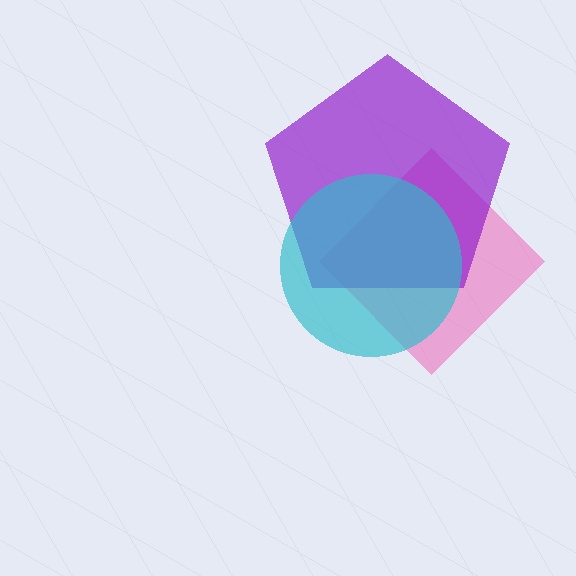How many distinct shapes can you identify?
There are 3 distinct shapes: a pink diamond, a purple pentagon, a cyan circle.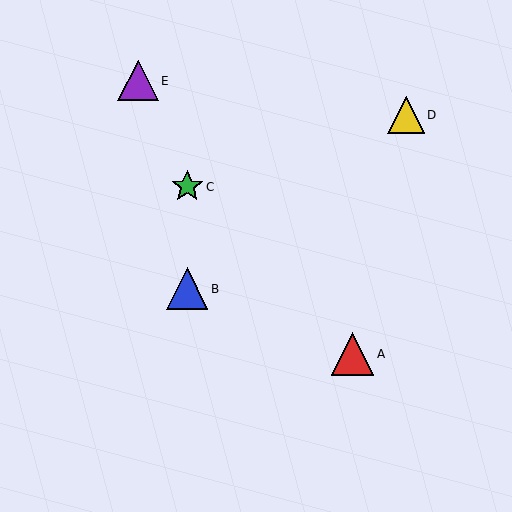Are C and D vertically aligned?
No, C is at x≈187 and D is at x≈406.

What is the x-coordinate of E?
Object E is at x≈138.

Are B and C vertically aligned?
Yes, both are at x≈187.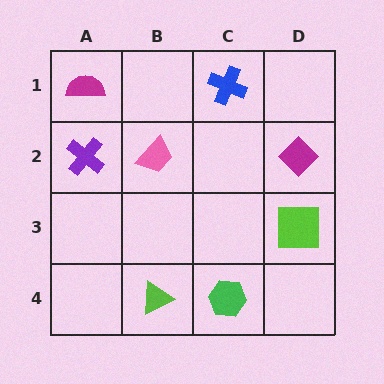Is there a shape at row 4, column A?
No, that cell is empty.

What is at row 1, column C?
A blue cross.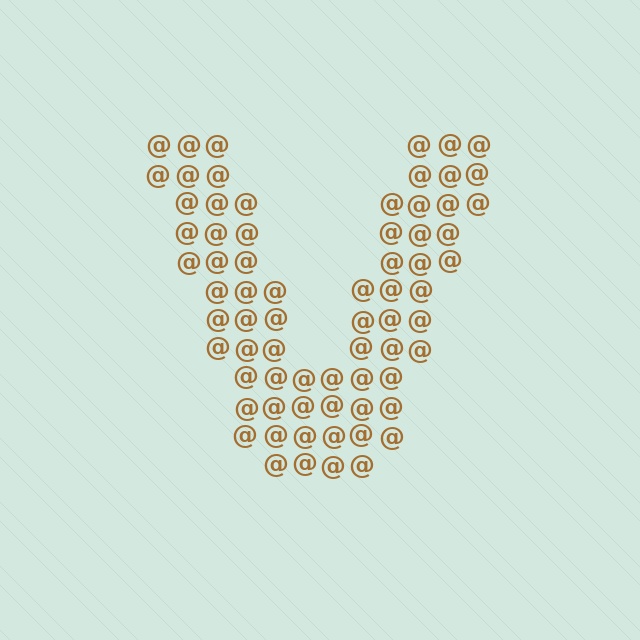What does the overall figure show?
The overall figure shows the letter V.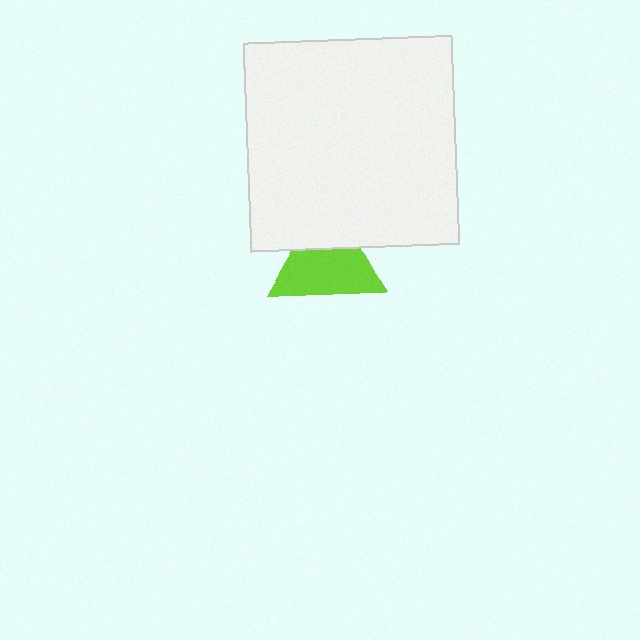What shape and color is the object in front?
The object in front is a white square.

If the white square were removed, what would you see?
You would see the complete lime triangle.